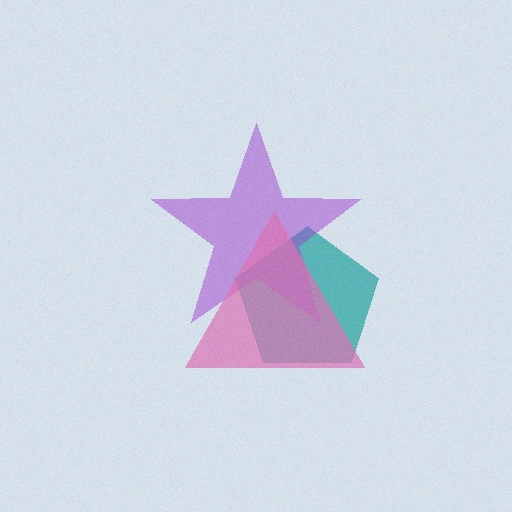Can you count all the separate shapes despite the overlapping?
Yes, there are 3 separate shapes.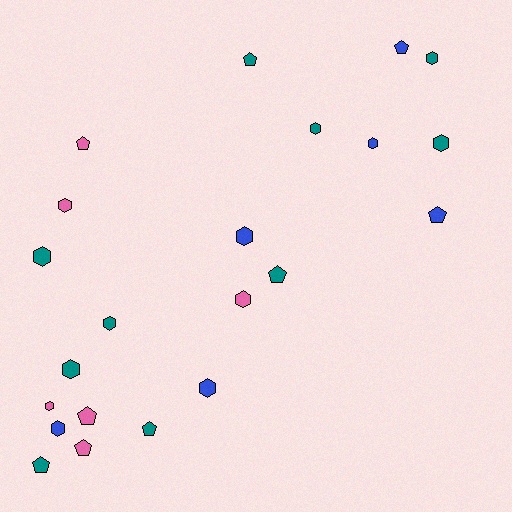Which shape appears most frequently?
Hexagon, with 13 objects.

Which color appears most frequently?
Teal, with 10 objects.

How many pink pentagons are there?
There are 3 pink pentagons.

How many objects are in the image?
There are 22 objects.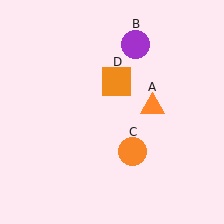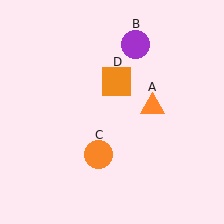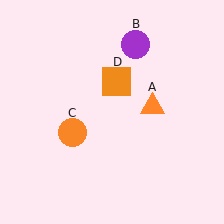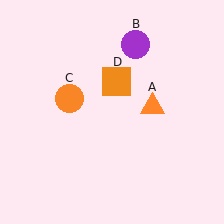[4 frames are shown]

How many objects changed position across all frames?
1 object changed position: orange circle (object C).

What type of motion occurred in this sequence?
The orange circle (object C) rotated clockwise around the center of the scene.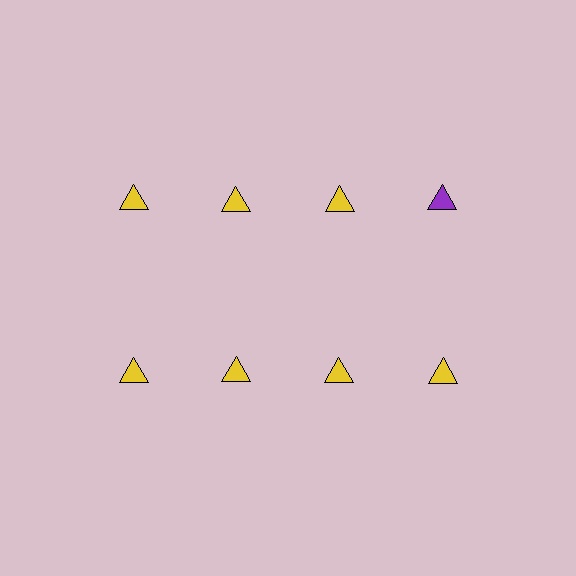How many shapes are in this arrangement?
There are 8 shapes arranged in a grid pattern.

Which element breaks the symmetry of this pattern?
The purple triangle in the top row, second from right column breaks the symmetry. All other shapes are yellow triangles.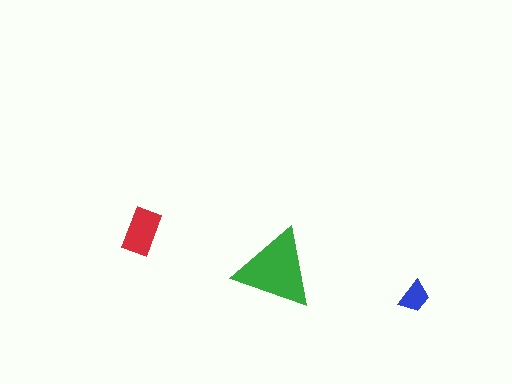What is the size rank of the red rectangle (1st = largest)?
2nd.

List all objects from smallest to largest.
The blue trapezoid, the red rectangle, the green triangle.